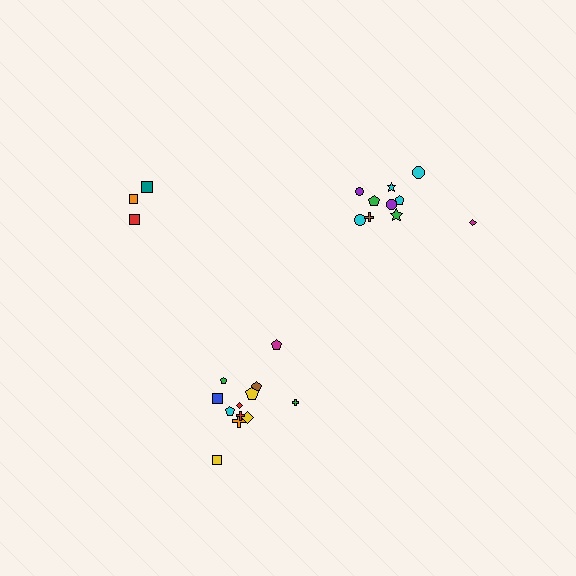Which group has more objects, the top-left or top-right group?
The top-right group.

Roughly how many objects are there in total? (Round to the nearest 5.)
Roughly 25 objects in total.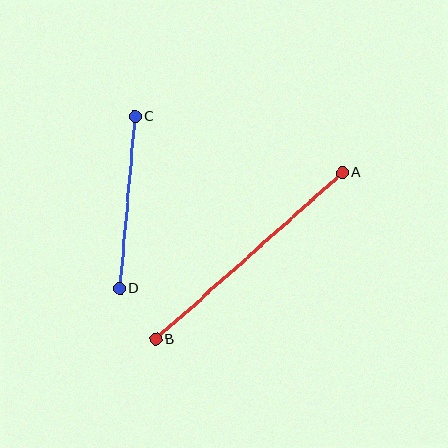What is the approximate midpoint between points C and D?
The midpoint is at approximately (127, 202) pixels.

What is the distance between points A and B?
The distance is approximately 250 pixels.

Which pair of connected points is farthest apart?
Points A and B are farthest apart.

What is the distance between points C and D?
The distance is approximately 173 pixels.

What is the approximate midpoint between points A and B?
The midpoint is at approximately (249, 256) pixels.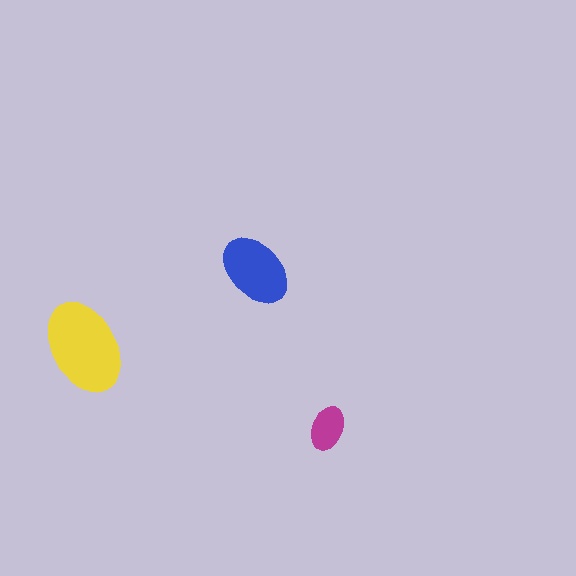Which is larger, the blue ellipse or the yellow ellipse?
The yellow one.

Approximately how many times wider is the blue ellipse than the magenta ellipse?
About 1.5 times wider.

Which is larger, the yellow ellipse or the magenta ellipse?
The yellow one.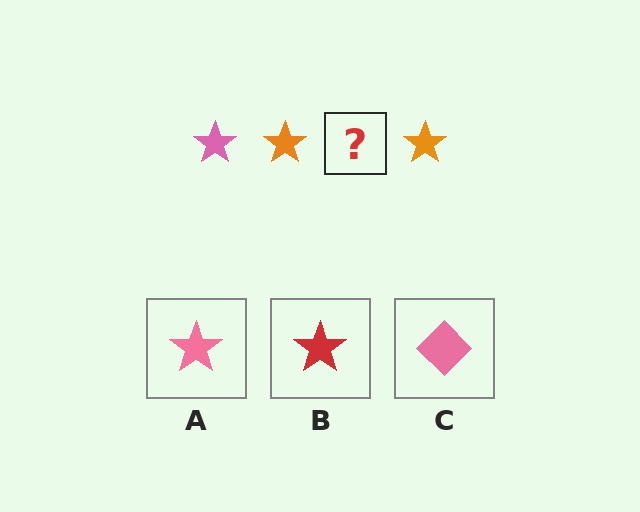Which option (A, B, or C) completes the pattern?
A.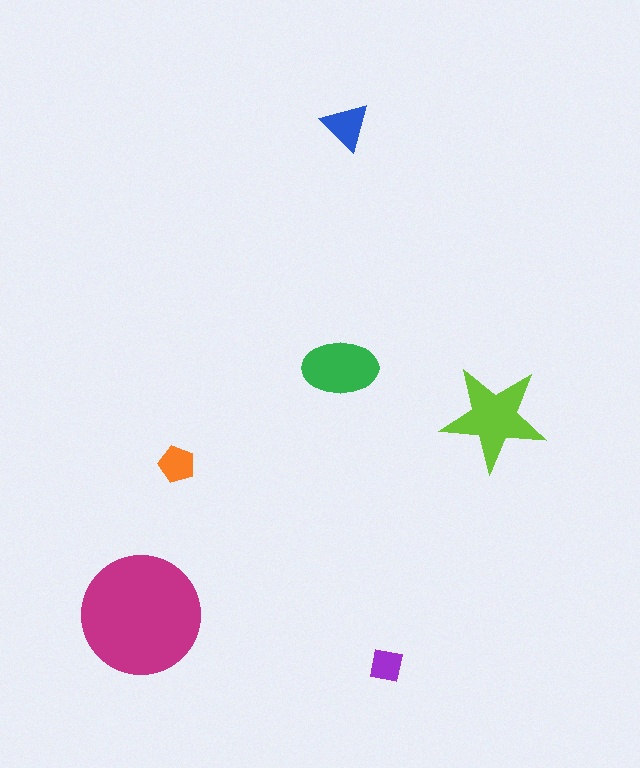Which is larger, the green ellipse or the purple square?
The green ellipse.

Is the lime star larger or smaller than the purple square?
Larger.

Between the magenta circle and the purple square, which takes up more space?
The magenta circle.